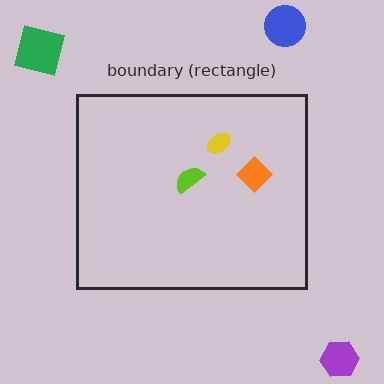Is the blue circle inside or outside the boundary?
Outside.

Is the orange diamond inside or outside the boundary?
Inside.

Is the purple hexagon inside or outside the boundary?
Outside.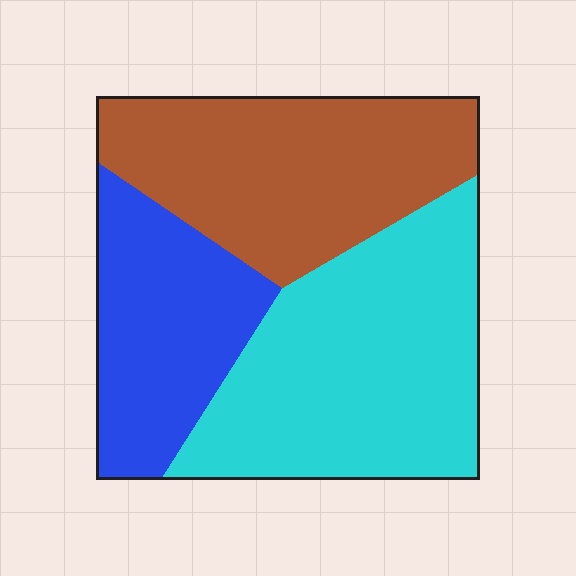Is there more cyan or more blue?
Cyan.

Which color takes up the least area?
Blue, at roughly 25%.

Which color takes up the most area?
Cyan, at roughly 40%.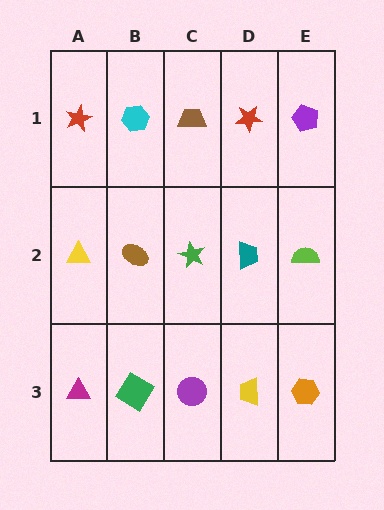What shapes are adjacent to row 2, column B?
A cyan hexagon (row 1, column B), a green diamond (row 3, column B), a yellow triangle (row 2, column A), a green star (row 2, column C).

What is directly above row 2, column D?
A red star.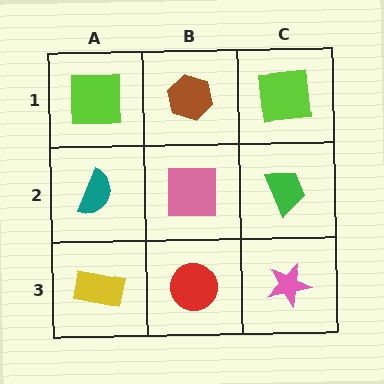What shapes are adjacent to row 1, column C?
A green trapezoid (row 2, column C), a brown hexagon (row 1, column B).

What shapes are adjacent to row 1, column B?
A pink square (row 2, column B), a lime square (row 1, column A), a lime square (row 1, column C).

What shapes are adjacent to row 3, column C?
A green trapezoid (row 2, column C), a red circle (row 3, column B).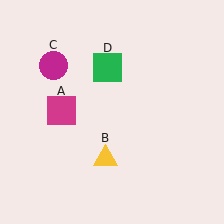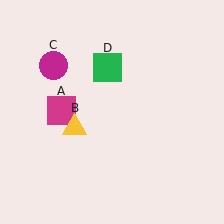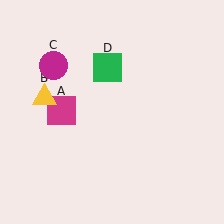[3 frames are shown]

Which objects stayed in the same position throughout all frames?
Magenta square (object A) and magenta circle (object C) and green square (object D) remained stationary.